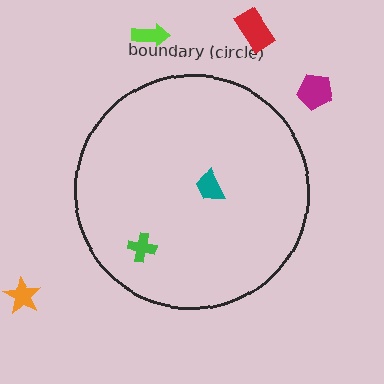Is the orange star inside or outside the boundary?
Outside.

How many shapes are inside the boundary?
2 inside, 4 outside.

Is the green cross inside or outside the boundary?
Inside.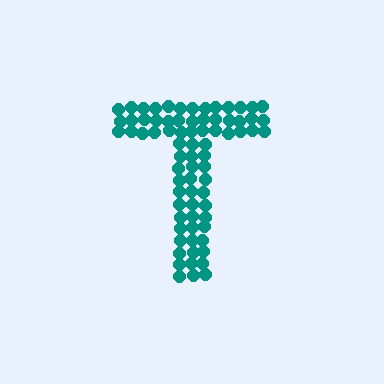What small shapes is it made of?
It is made of small circles.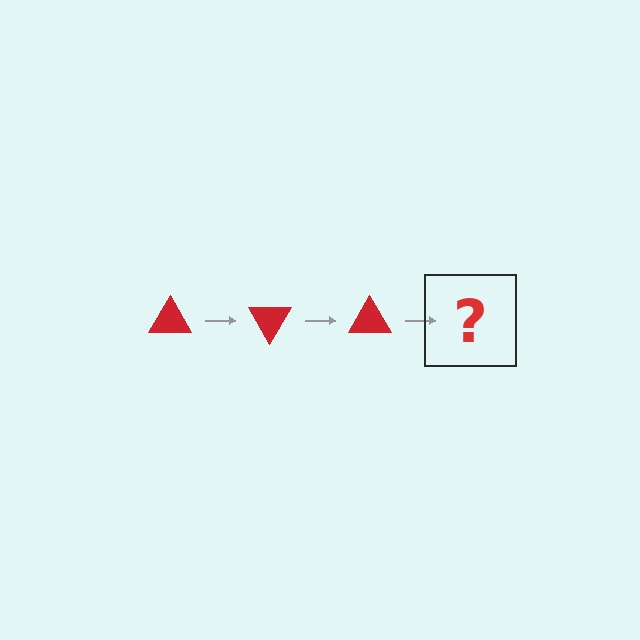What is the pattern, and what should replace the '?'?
The pattern is that the triangle rotates 60 degrees each step. The '?' should be a red triangle rotated 180 degrees.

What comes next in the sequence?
The next element should be a red triangle rotated 180 degrees.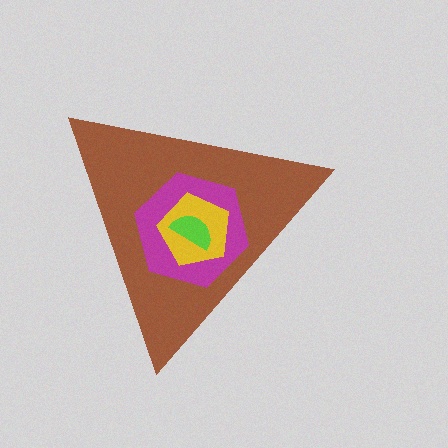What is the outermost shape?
The brown triangle.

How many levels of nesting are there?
4.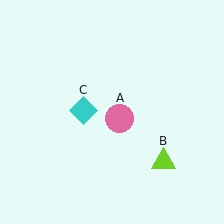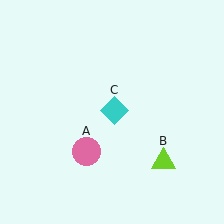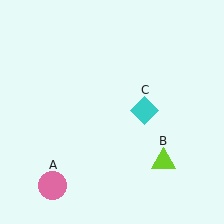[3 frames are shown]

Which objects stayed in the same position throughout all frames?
Lime triangle (object B) remained stationary.